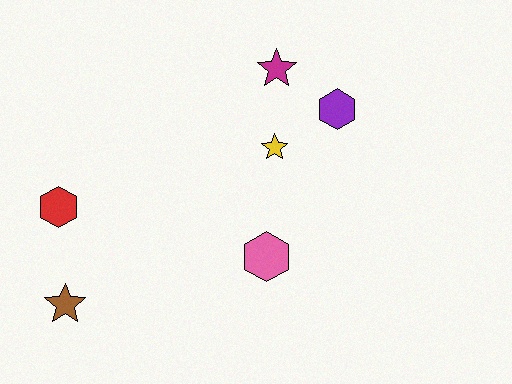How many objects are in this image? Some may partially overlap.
There are 6 objects.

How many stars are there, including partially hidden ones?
There are 3 stars.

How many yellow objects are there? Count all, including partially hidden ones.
There is 1 yellow object.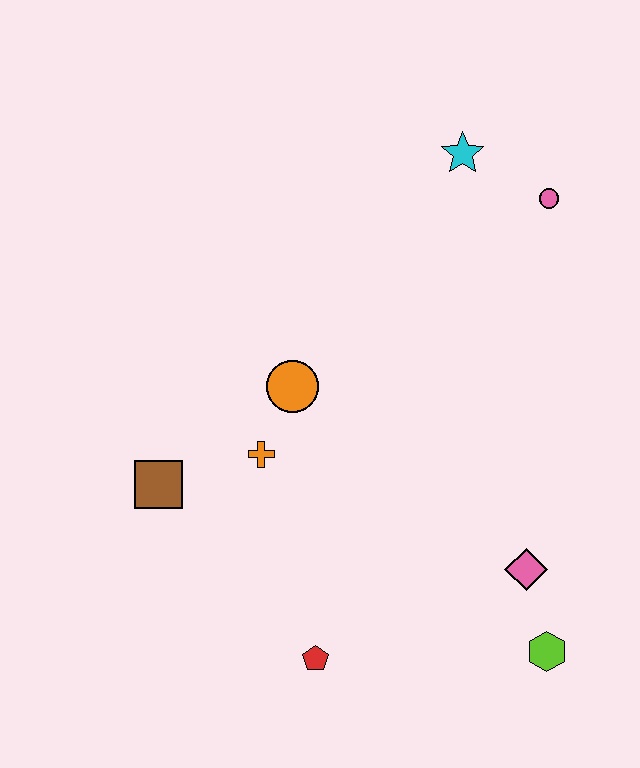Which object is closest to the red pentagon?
The orange cross is closest to the red pentagon.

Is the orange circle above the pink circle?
No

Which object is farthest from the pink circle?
The red pentagon is farthest from the pink circle.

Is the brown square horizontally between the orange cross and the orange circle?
No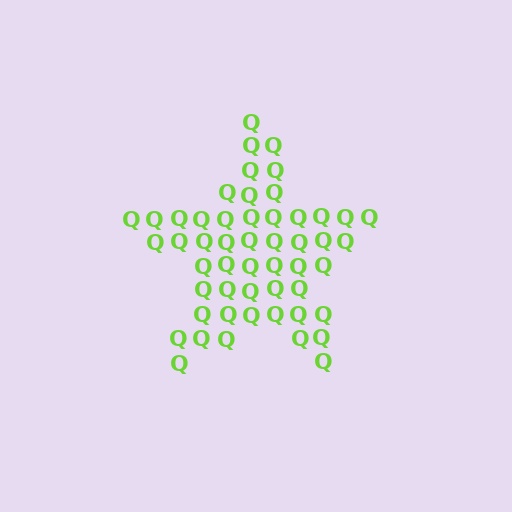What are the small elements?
The small elements are letter Q's.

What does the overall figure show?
The overall figure shows a star.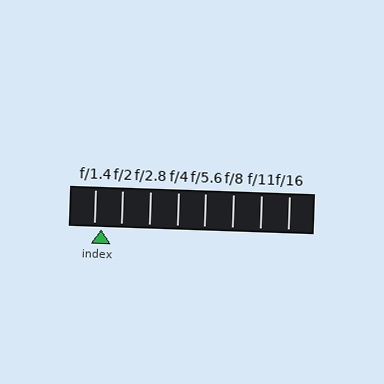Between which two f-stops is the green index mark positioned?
The index mark is between f/1.4 and f/2.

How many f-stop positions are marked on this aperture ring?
There are 8 f-stop positions marked.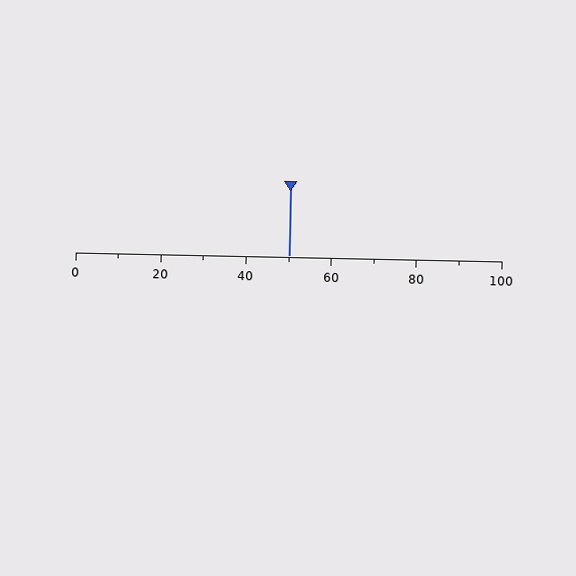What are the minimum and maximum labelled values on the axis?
The axis runs from 0 to 100.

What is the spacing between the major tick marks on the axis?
The major ticks are spaced 20 apart.